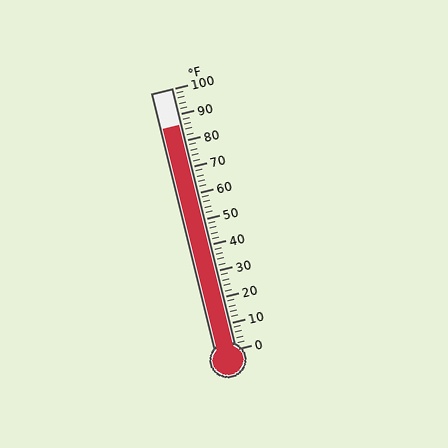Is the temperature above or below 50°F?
The temperature is above 50°F.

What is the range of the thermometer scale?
The thermometer scale ranges from 0°F to 100°F.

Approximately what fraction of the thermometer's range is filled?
The thermometer is filled to approximately 85% of its range.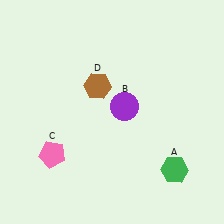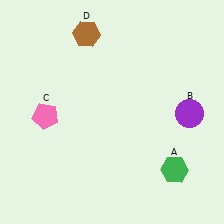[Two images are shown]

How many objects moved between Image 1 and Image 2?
3 objects moved between the two images.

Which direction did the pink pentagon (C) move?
The pink pentagon (C) moved up.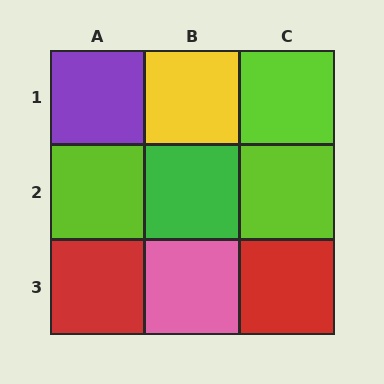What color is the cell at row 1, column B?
Yellow.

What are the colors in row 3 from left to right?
Red, pink, red.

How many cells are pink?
1 cell is pink.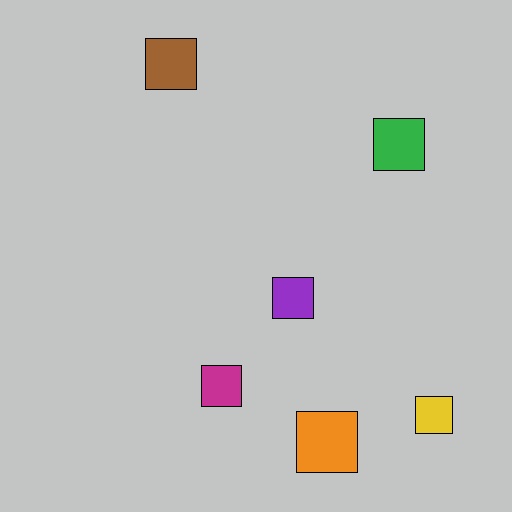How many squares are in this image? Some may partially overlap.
There are 6 squares.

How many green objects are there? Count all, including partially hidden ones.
There is 1 green object.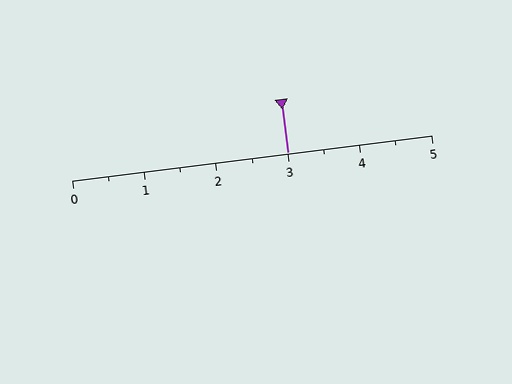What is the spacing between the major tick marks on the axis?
The major ticks are spaced 1 apart.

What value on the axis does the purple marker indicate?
The marker indicates approximately 3.